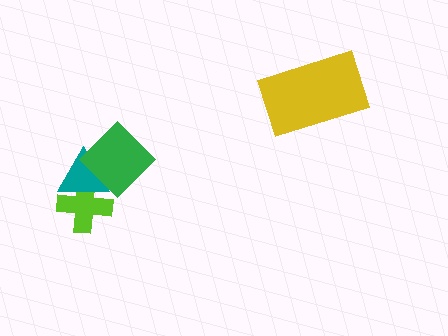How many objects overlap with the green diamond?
2 objects overlap with the green diamond.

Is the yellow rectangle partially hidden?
No, no other shape covers it.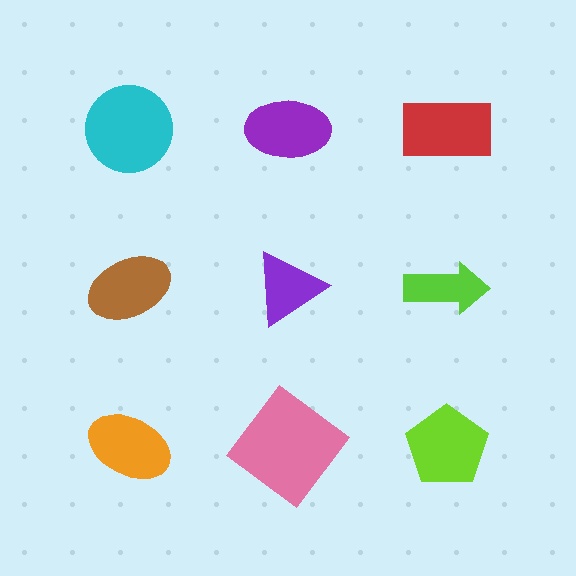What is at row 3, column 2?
A pink diamond.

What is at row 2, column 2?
A purple triangle.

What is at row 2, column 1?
A brown ellipse.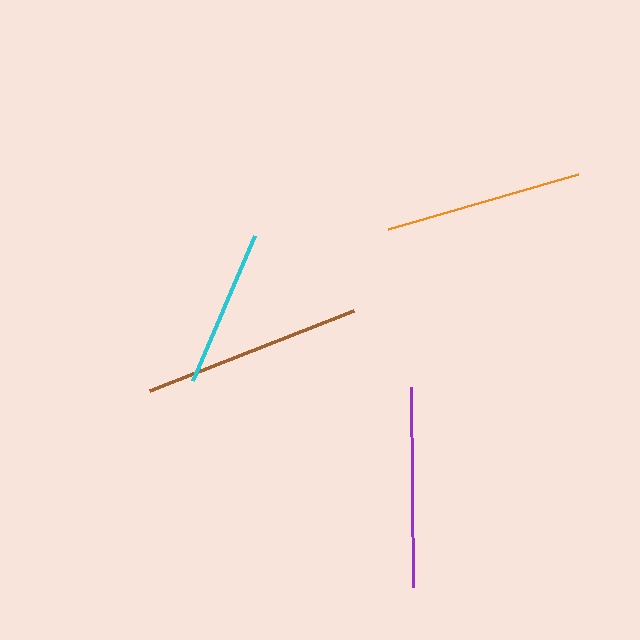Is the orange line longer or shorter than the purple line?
The purple line is longer than the orange line.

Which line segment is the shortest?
The cyan line is the shortest at approximately 158 pixels.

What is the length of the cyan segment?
The cyan segment is approximately 158 pixels long.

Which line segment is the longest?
The brown line is the longest at approximately 220 pixels.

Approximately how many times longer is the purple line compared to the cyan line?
The purple line is approximately 1.3 times the length of the cyan line.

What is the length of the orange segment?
The orange segment is approximately 197 pixels long.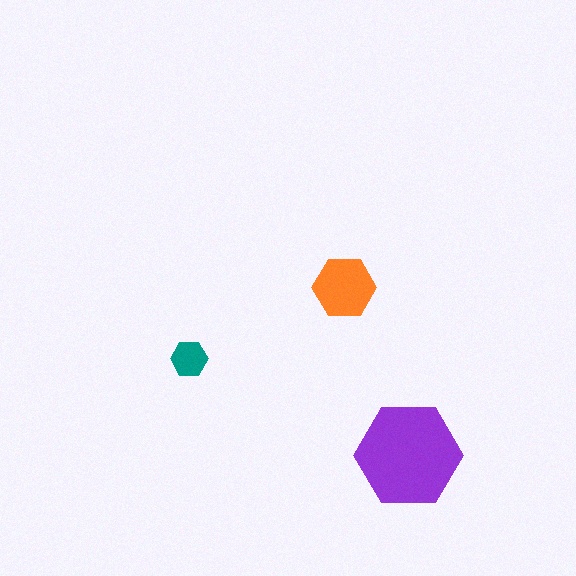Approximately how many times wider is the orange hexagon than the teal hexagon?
About 1.5 times wider.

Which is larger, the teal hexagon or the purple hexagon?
The purple one.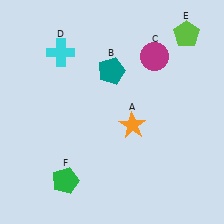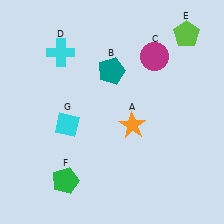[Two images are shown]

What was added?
A cyan diamond (G) was added in Image 2.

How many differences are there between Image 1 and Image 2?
There is 1 difference between the two images.